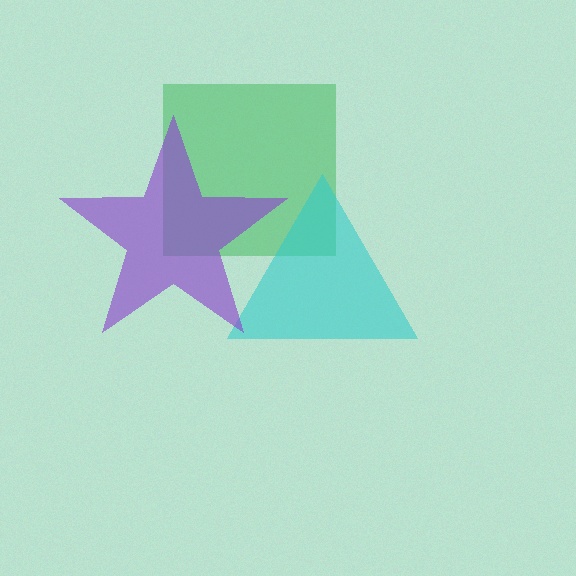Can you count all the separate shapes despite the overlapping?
Yes, there are 3 separate shapes.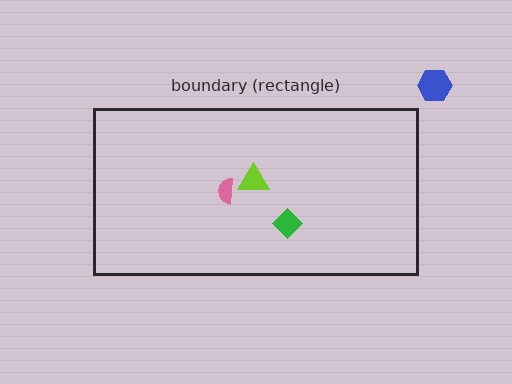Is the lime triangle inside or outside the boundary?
Inside.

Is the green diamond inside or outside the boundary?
Inside.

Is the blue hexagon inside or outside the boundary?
Outside.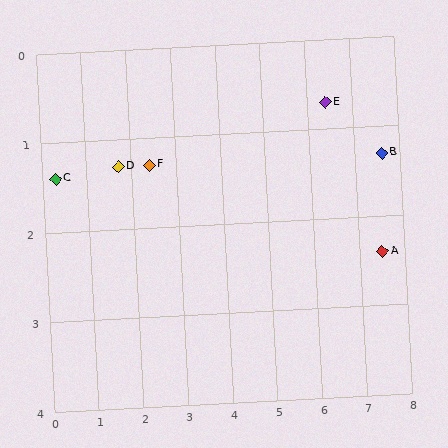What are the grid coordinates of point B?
Point B is at approximately (7.6, 1.3).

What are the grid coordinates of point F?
Point F is at approximately (2.4, 1.3).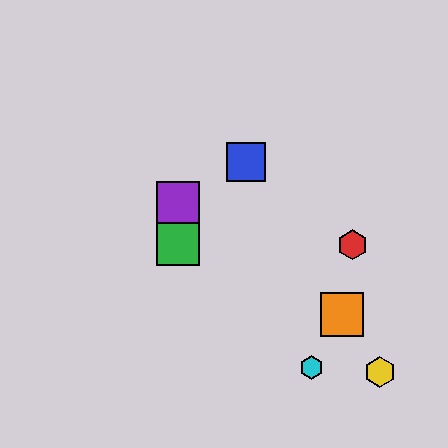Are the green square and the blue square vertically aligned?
No, the green square is at x≈178 and the blue square is at x≈246.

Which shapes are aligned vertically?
The green square, the purple square are aligned vertically.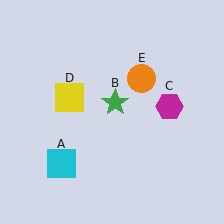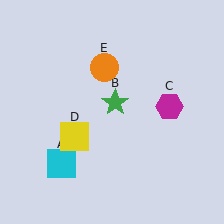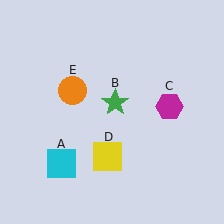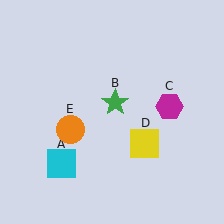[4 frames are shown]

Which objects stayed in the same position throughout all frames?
Cyan square (object A) and green star (object B) and magenta hexagon (object C) remained stationary.